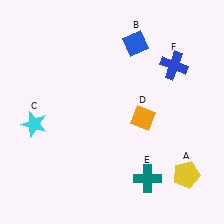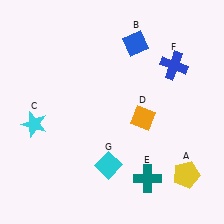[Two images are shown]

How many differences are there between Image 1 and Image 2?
There is 1 difference between the two images.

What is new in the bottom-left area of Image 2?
A cyan diamond (G) was added in the bottom-left area of Image 2.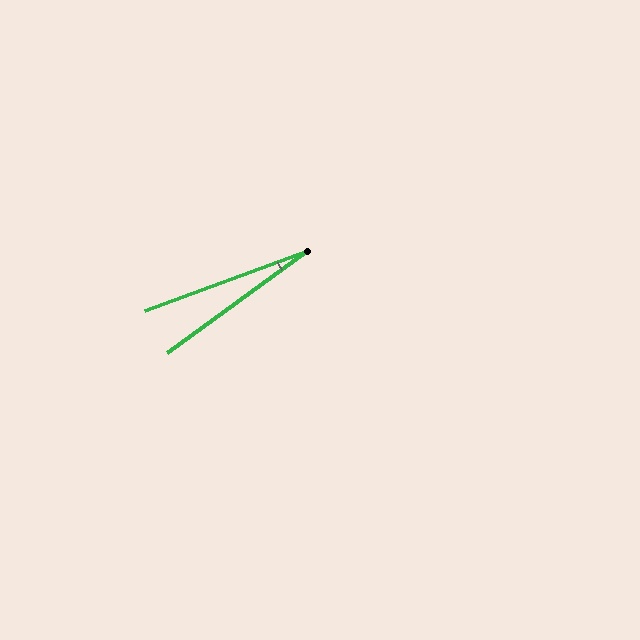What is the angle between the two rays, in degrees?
Approximately 16 degrees.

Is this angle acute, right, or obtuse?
It is acute.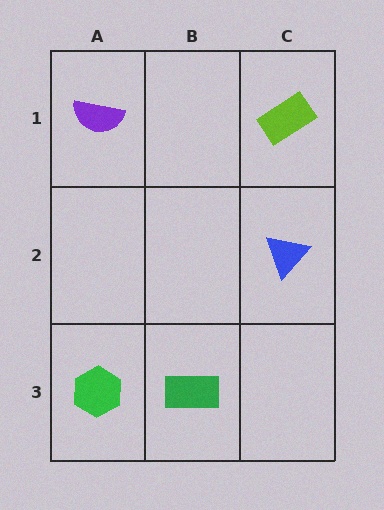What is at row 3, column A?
A green hexagon.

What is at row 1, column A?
A purple semicircle.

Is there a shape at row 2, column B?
No, that cell is empty.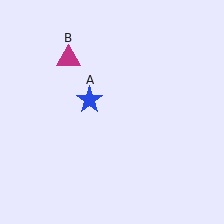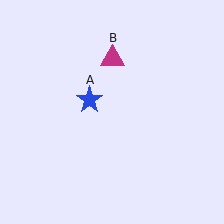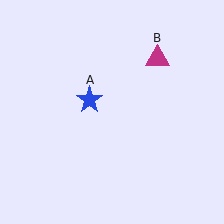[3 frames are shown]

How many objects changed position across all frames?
1 object changed position: magenta triangle (object B).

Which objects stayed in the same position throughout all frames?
Blue star (object A) remained stationary.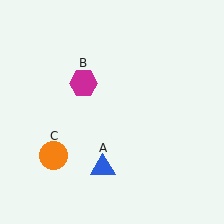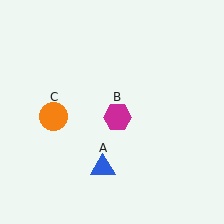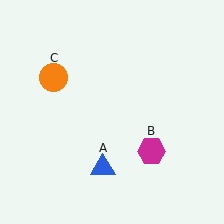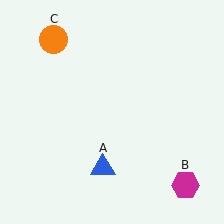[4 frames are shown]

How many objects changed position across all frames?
2 objects changed position: magenta hexagon (object B), orange circle (object C).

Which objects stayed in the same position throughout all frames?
Blue triangle (object A) remained stationary.